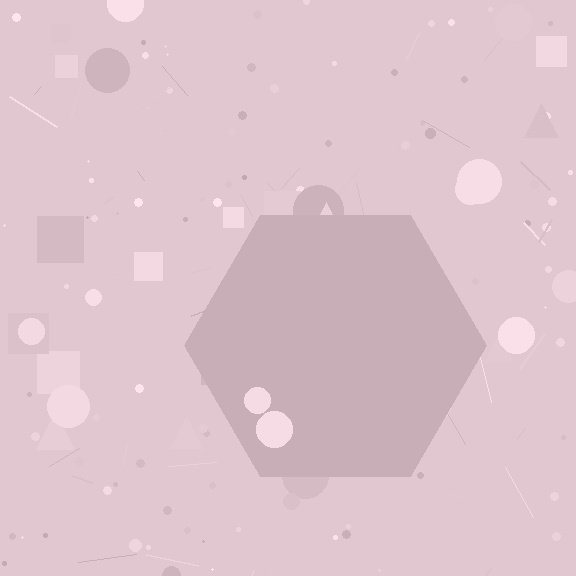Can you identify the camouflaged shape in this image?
The camouflaged shape is a hexagon.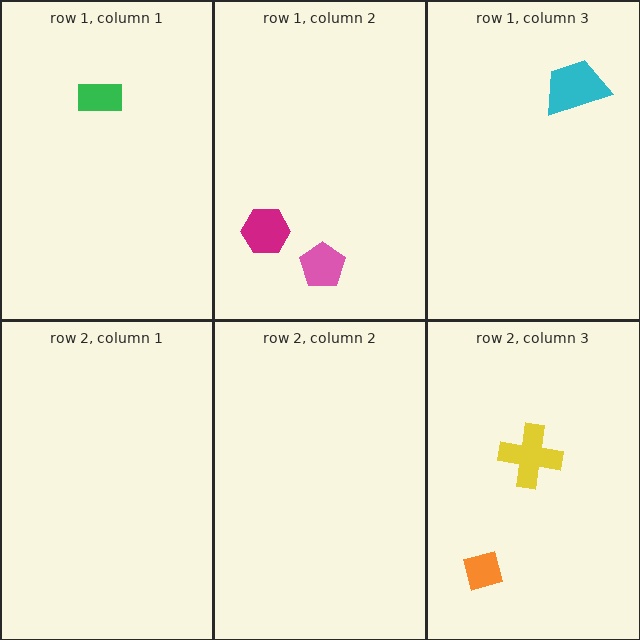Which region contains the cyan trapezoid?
The row 1, column 3 region.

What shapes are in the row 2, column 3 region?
The yellow cross, the orange diamond.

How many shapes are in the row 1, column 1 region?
1.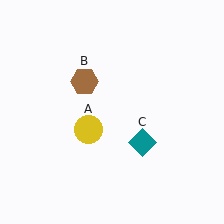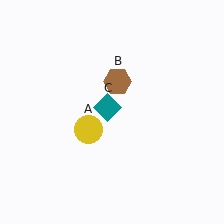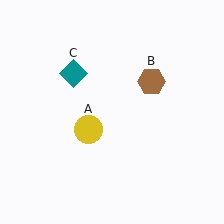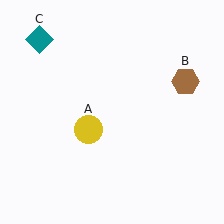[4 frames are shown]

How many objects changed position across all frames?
2 objects changed position: brown hexagon (object B), teal diamond (object C).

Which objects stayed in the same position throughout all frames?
Yellow circle (object A) remained stationary.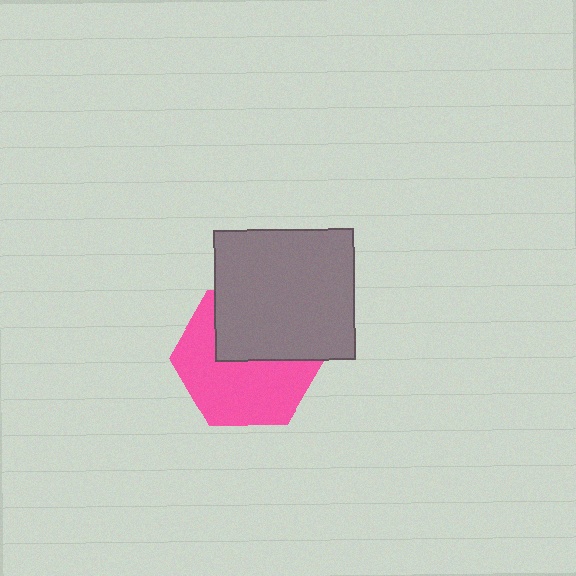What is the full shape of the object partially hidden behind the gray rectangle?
The partially hidden object is a pink hexagon.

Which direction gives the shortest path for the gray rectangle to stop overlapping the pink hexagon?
Moving up gives the shortest separation.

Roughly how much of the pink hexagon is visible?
About half of it is visible (roughly 58%).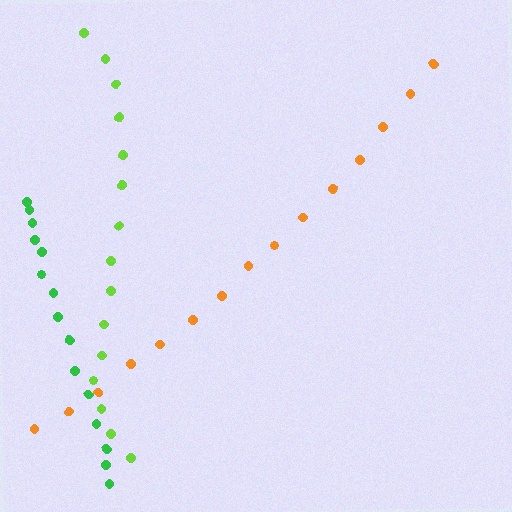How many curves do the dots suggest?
There are 3 distinct paths.